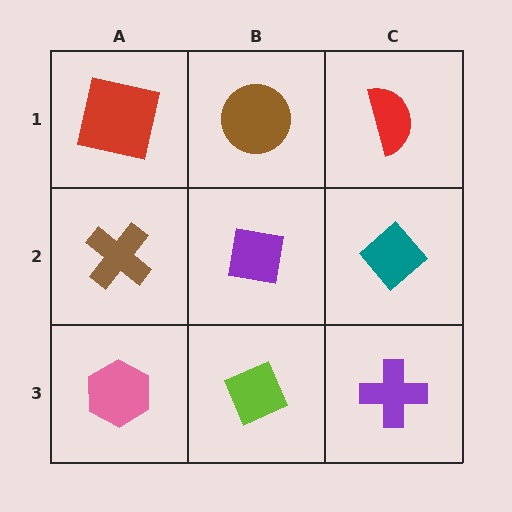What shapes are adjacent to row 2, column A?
A red square (row 1, column A), a pink hexagon (row 3, column A), a purple square (row 2, column B).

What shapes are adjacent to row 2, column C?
A red semicircle (row 1, column C), a purple cross (row 3, column C), a purple square (row 2, column B).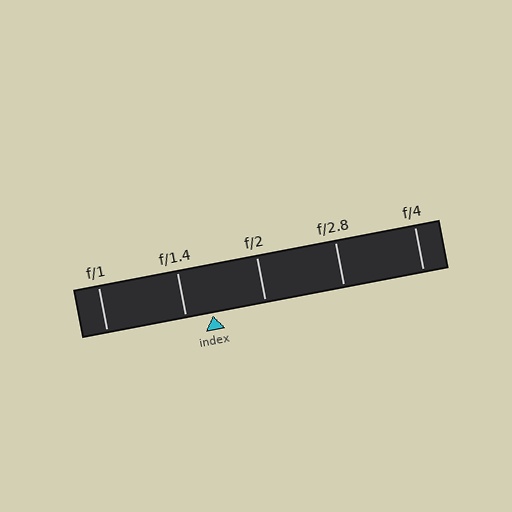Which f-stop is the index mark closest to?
The index mark is closest to f/1.4.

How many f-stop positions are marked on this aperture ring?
There are 5 f-stop positions marked.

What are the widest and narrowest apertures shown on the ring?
The widest aperture shown is f/1 and the narrowest is f/4.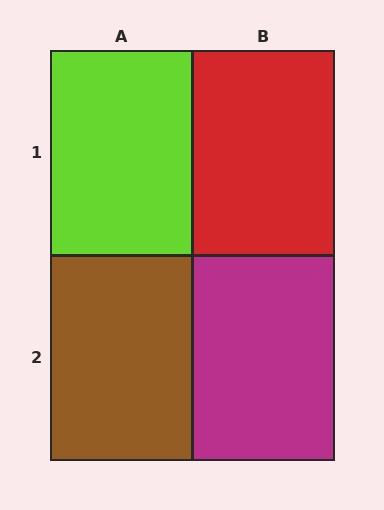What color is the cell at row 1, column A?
Lime.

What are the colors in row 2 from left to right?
Brown, magenta.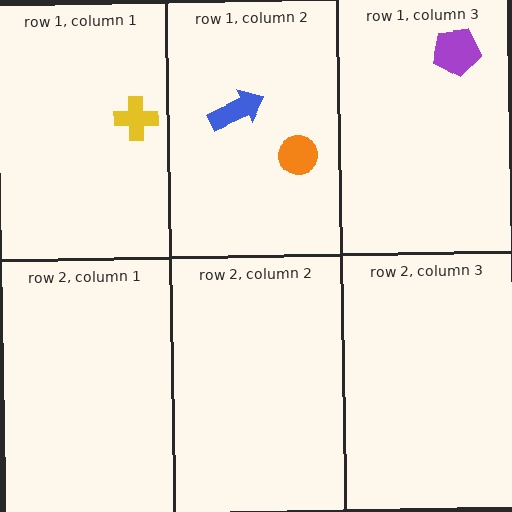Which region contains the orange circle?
The row 1, column 2 region.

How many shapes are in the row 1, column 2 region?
2.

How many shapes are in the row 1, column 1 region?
1.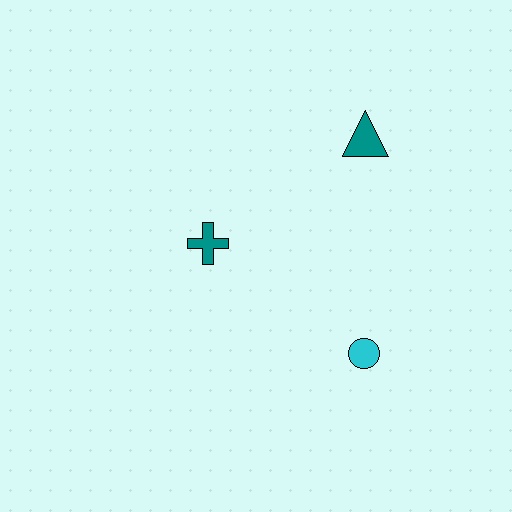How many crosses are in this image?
There is 1 cross.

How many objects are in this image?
There are 3 objects.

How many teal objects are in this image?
There are 2 teal objects.